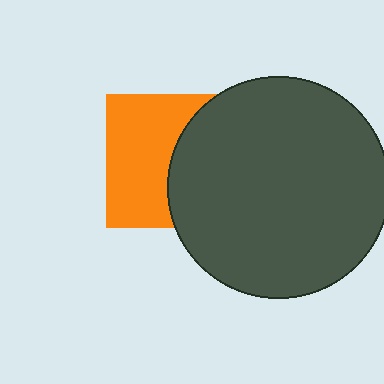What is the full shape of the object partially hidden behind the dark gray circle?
The partially hidden object is an orange square.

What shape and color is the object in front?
The object in front is a dark gray circle.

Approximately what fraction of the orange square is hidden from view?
Roughly 46% of the orange square is hidden behind the dark gray circle.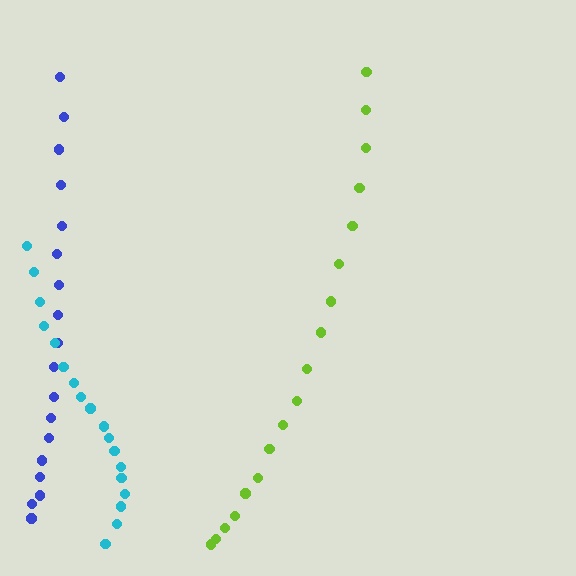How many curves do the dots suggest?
There are 3 distinct paths.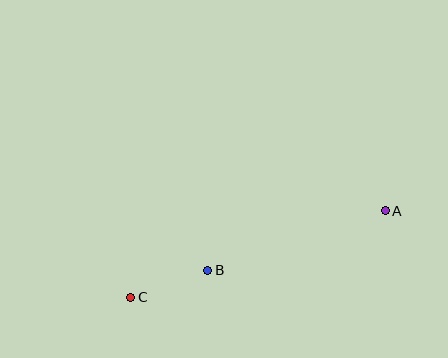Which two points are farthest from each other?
Points A and C are farthest from each other.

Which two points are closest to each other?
Points B and C are closest to each other.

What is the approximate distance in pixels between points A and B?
The distance between A and B is approximately 187 pixels.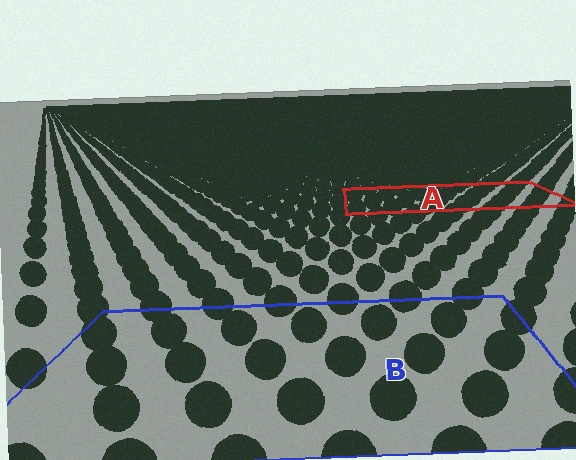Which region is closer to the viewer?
Region B is closer. The texture elements there are larger and more spread out.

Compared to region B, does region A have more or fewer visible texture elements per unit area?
Region A has more texture elements per unit area — they are packed more densely because it is farther away.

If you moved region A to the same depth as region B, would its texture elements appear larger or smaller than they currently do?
They would appear larger. At a closer depth, the same texture elements are projected at a bigger on-screen size.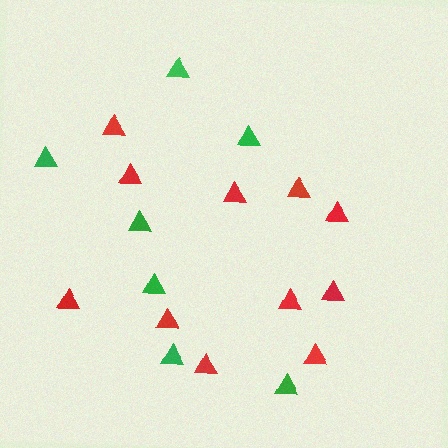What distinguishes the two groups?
There are 2 groups: one group of green triangles (7) and one group of red triangles (11).